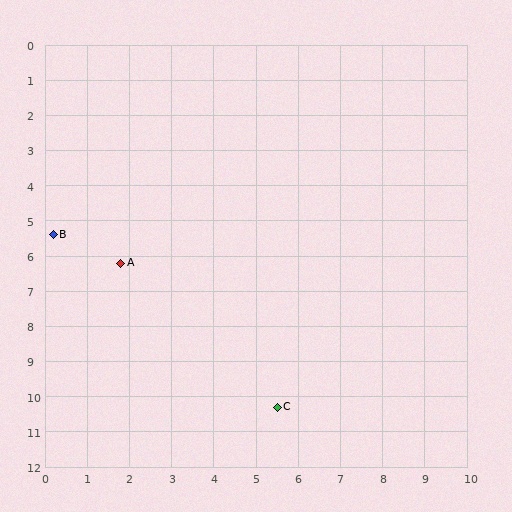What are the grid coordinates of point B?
Point B is at approximately (0.2, 5.4).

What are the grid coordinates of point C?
Point C is at approximately (5.5, 10.3).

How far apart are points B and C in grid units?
Points B and C are about 7.2 grid units apart.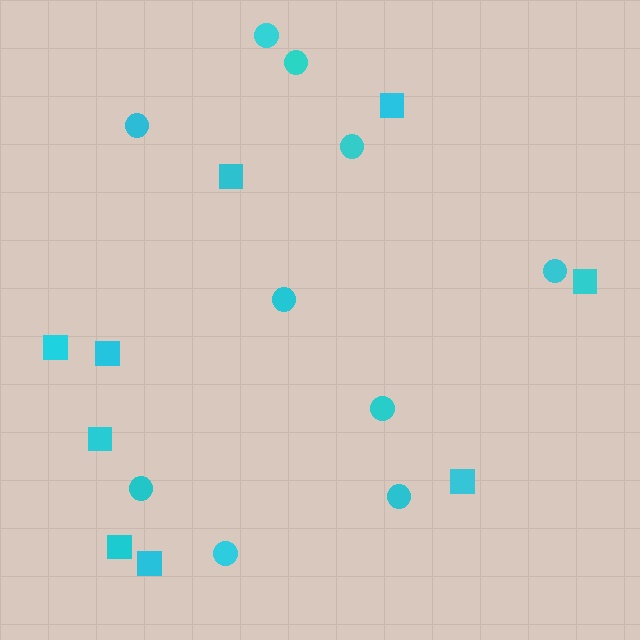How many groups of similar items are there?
There are 2 groups: one group of circles (10) and one group of squares (9).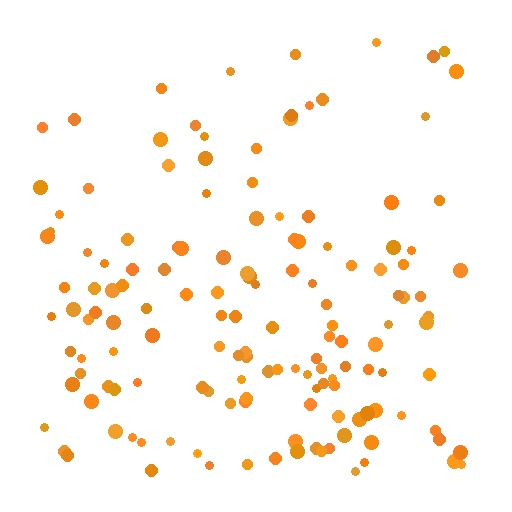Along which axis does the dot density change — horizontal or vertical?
Vertical.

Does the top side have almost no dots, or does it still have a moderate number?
Still a moderate number, just noticeably fewer than the bottom.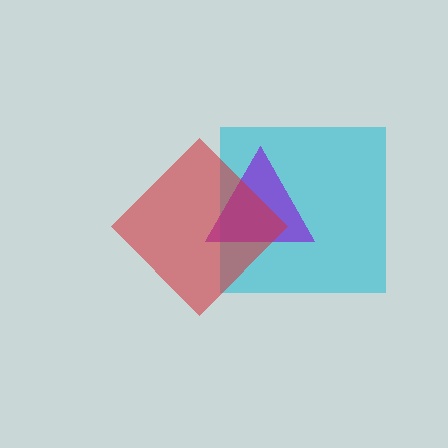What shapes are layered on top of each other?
The layered shapes are: a cyan square, a purple triangle, a red diamond.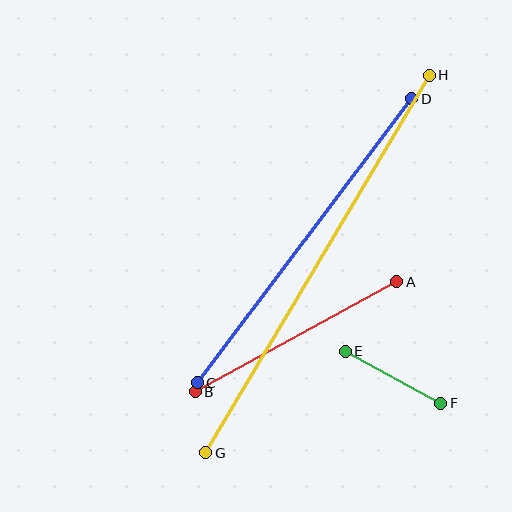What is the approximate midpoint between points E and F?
The midpoint is at approximately (393, 377) pixels.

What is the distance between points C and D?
The distance is approximately 356 pixels.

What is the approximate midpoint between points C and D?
The midpoint is at approximately (304, 241) pixels.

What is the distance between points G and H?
The distance is approximately 439 pixels.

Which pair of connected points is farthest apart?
Points G and H are farthest apart.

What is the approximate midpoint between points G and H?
The midpoint is at approximately (318, 264) pixels.